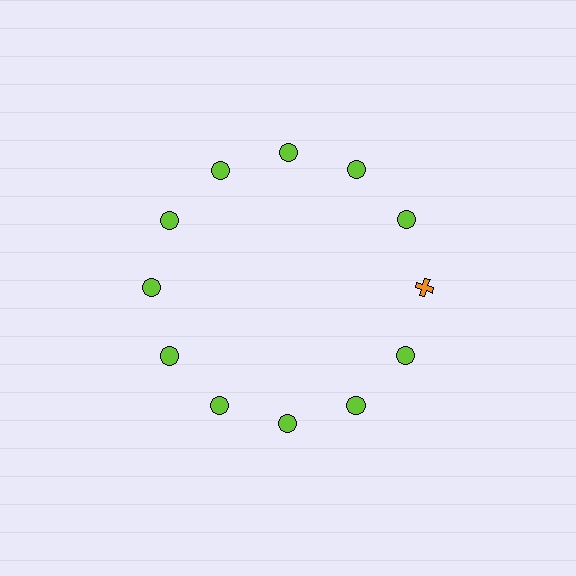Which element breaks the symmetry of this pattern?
The orange cross at roughly the 3 o'clock position breaks the symmetry. All other shapes are lime circles.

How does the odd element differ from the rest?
It differs in both color (orange instead of lime) and shape (cross instead of circle).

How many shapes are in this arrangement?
There are 12 shapes arranged in a ring pattern.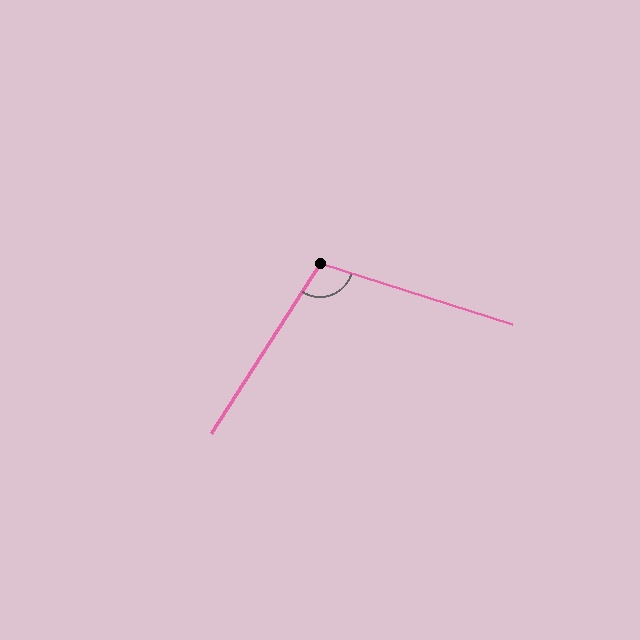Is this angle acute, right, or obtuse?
It is obtuse.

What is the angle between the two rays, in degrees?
Approximately 105 degrees.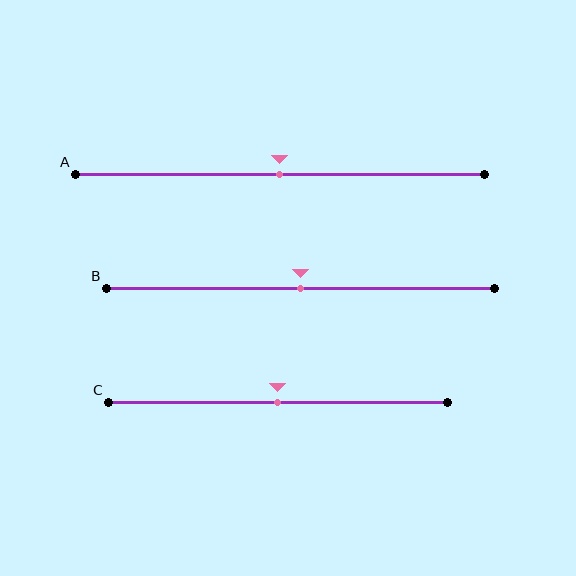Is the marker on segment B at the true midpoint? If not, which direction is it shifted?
Yes, the marker on segment B is at the true midpoint.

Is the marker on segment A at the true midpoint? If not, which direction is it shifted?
Yes, the marker on segment A is at the true midpoint.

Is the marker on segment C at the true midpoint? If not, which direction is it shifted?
Yes, the marker on segment C is at the true midpoint.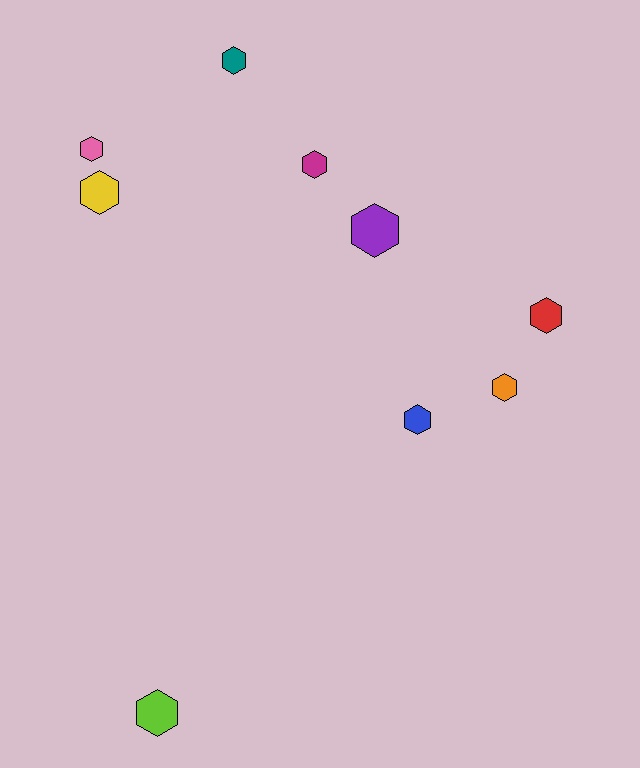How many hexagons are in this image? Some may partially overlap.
There are 9 hexagons.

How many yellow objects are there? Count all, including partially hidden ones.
There is 1 yellow object.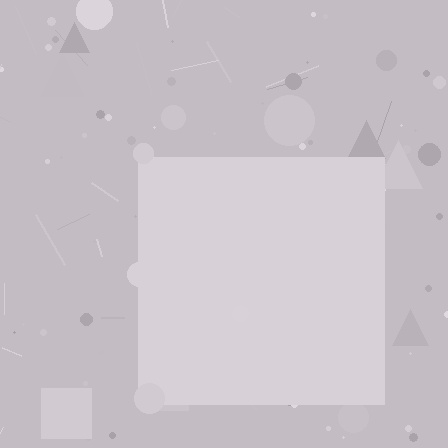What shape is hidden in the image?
A square is hidden in the image.